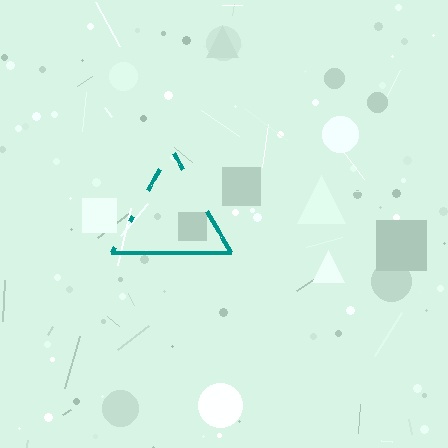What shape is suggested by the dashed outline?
The dashed outline suggests a triangle.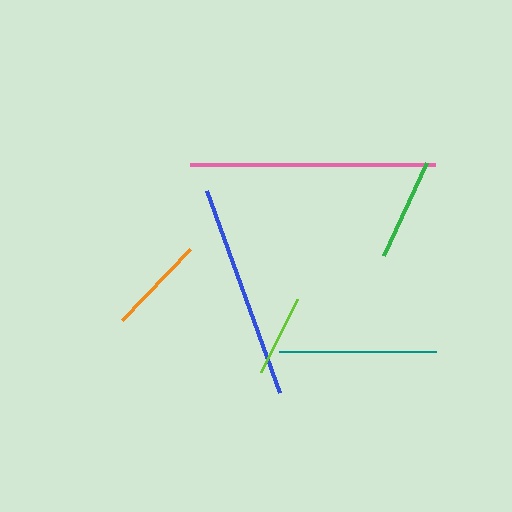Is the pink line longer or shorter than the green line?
The pink line is longer than the green line.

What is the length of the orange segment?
The orange segment is approximately 98 pixels long.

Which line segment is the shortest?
The lime line is the shortest at approximately 82 pixels.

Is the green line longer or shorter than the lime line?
The green line is longer than the lime line.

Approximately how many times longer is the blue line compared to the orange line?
The blue line is approximately 2.2 times the length of the orange line.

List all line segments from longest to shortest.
From longest to shortest: pink, blue, teal, green, orange, lime.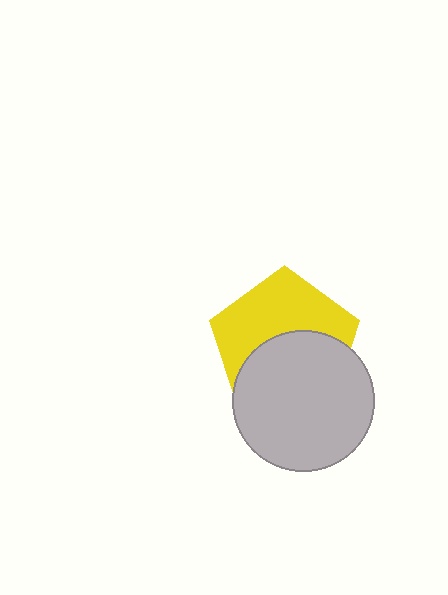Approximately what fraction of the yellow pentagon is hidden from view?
Roughly 50% of the yellow pentagon is hidden behind the light gray circle.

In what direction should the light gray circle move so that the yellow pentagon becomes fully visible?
The light gray circle should move down. That is the shortest direction to clear the overlap and leave the yellow pentagon fully visible.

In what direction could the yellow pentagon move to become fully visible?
The yellow pentagon could move up. That would shift it out from behind the light gray circle entirely.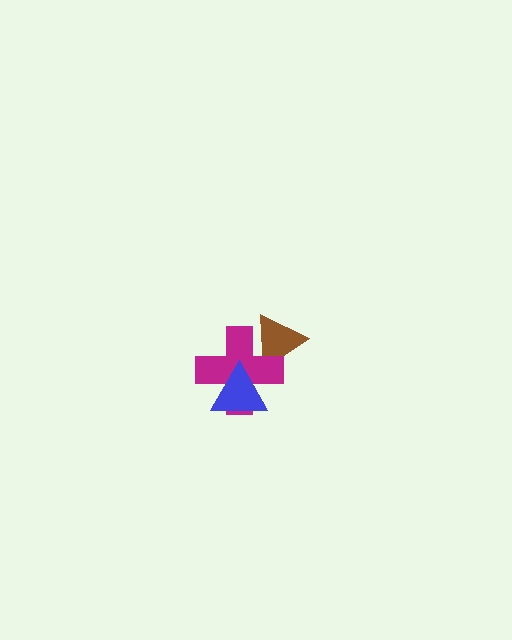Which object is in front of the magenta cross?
The blue triangle is in front of the magenta cross.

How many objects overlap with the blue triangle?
1 object overlaps with the blue triangle.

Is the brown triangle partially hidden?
Yes, it is partially covered by another shape.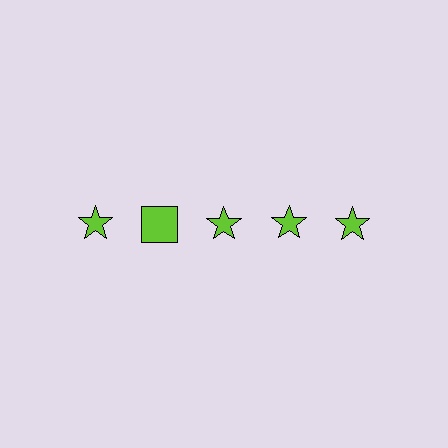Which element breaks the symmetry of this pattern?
The lime square in the top row, second from left column breaks the symmetry. All other shapes are lime stars.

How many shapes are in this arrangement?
There are 5 shapes arranged in a grid pattern.